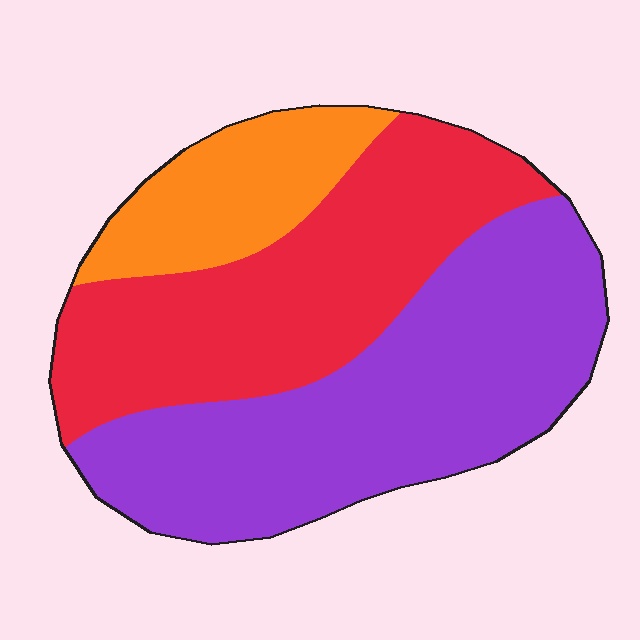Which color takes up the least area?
Orange, at roughly 15%.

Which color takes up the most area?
Purple, at roughly 45%.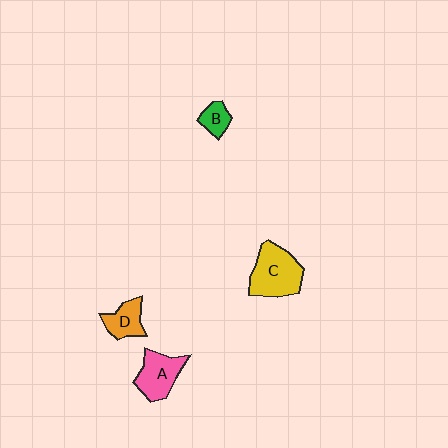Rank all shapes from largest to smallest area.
From largest to smallest: C (yellow), A (pink), D (orange), B (green).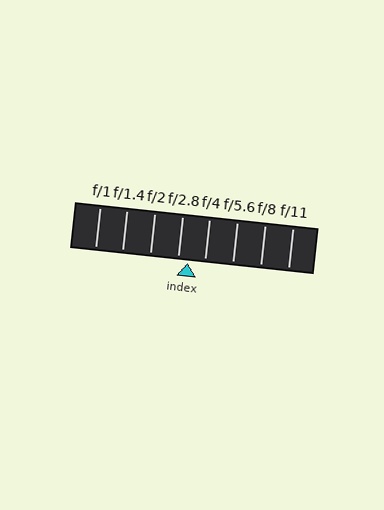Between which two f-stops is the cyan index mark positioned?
The index mark is between f/2.8 and f/4.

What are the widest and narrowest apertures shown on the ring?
The widest aperture shown is f/1 and the narrowest is f/11.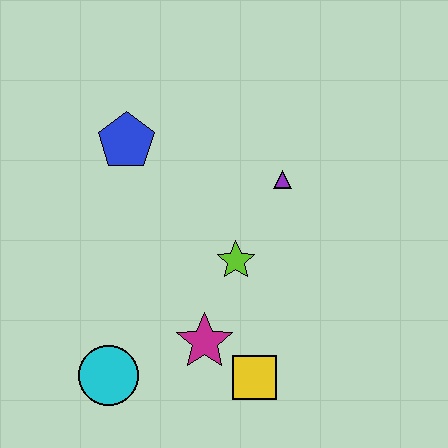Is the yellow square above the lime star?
No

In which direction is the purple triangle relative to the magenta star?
The purple triangle is above the magenta star.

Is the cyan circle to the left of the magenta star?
Yes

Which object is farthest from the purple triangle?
The cyan circle is farthest from the purple triangle.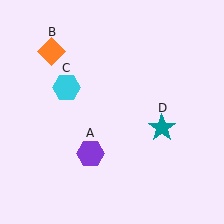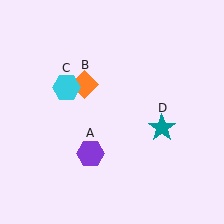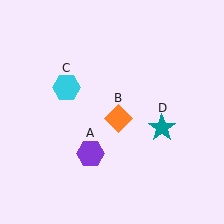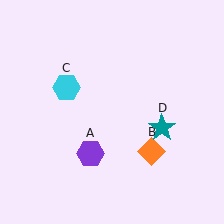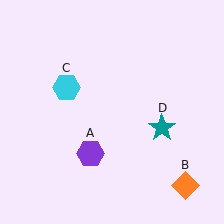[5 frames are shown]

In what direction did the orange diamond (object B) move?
The orange diamond (object B) moved down and to the right.